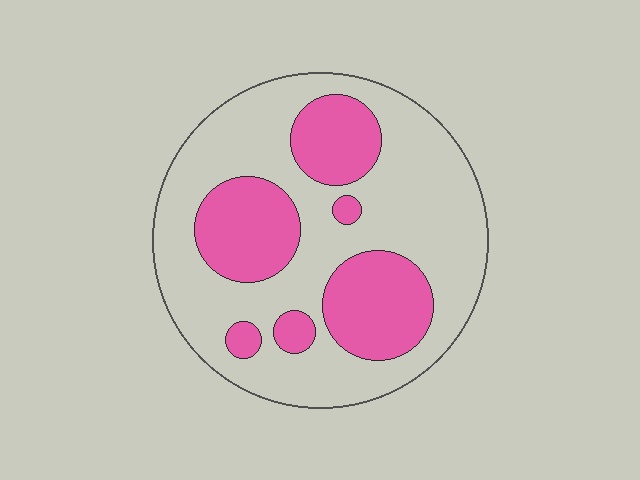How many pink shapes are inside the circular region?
6.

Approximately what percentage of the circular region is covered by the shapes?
Approximately 30%.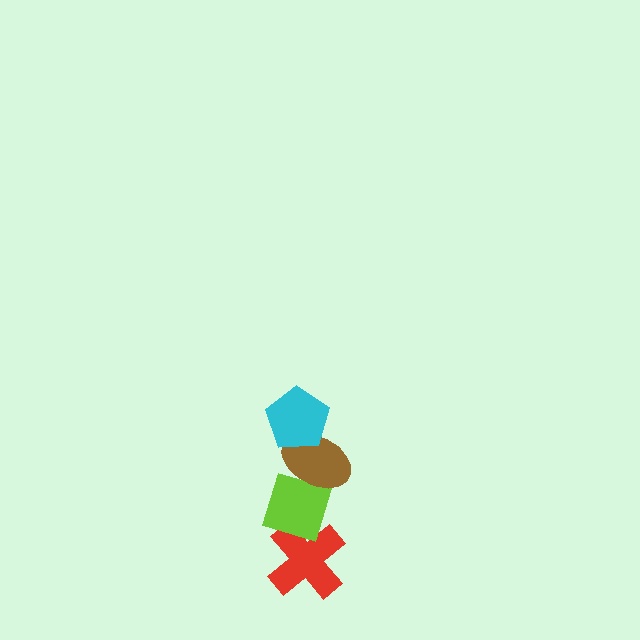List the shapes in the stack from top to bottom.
From top to bottom: the cyan pentagon, the brown ellipse, the lime diamond, the red cross.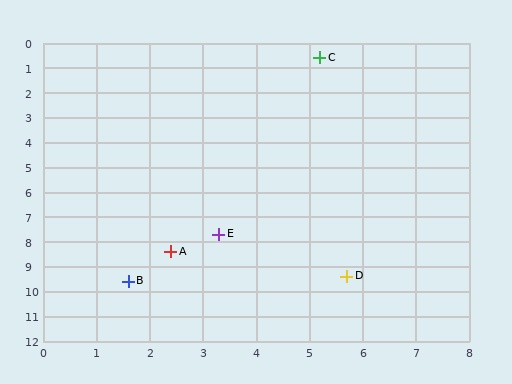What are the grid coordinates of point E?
Point E is at approximately (3.3, 7.7).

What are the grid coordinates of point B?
Point B is at approximately (1.6, 9.6).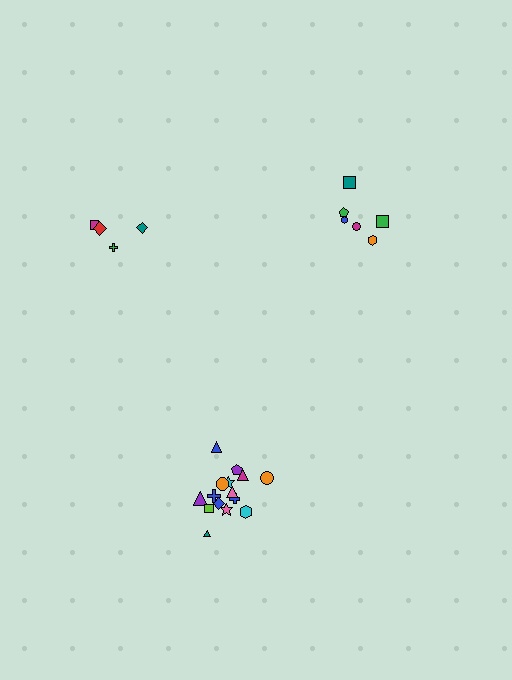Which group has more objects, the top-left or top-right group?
The top-right group.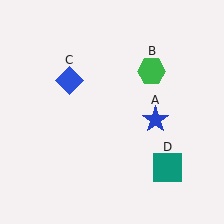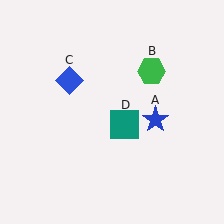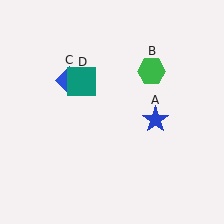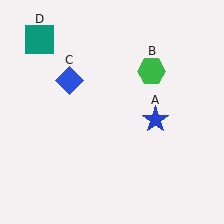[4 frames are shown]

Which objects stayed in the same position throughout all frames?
Blue star (object A) and green hexagon (object B) and blue diamond (object C) remained stationary.